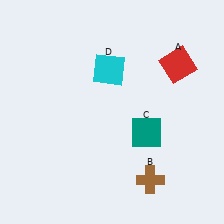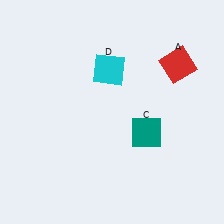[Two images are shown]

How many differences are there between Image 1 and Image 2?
There is 1 difference between the two images.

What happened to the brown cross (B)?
The brown cross (B) was removed in Image 2. It was in the bottom-right area of Image 1.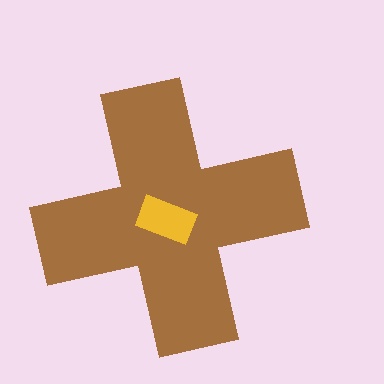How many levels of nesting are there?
2.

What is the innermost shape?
The yellow rectangle.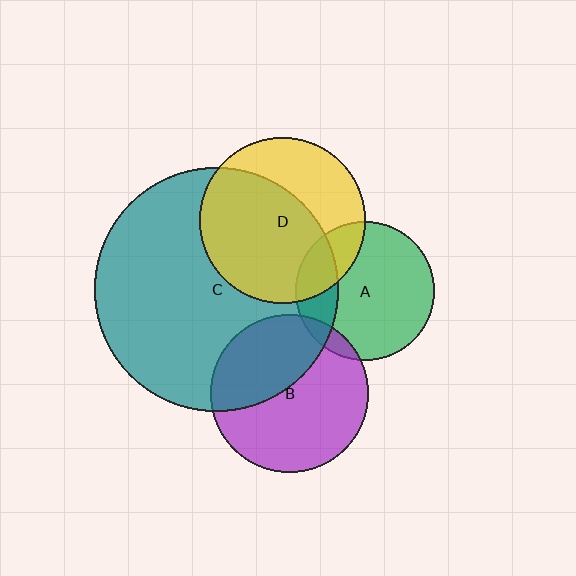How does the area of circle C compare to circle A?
Approximately 3.1 times.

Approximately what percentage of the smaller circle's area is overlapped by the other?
Approximately 5%.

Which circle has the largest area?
Circle C (teal).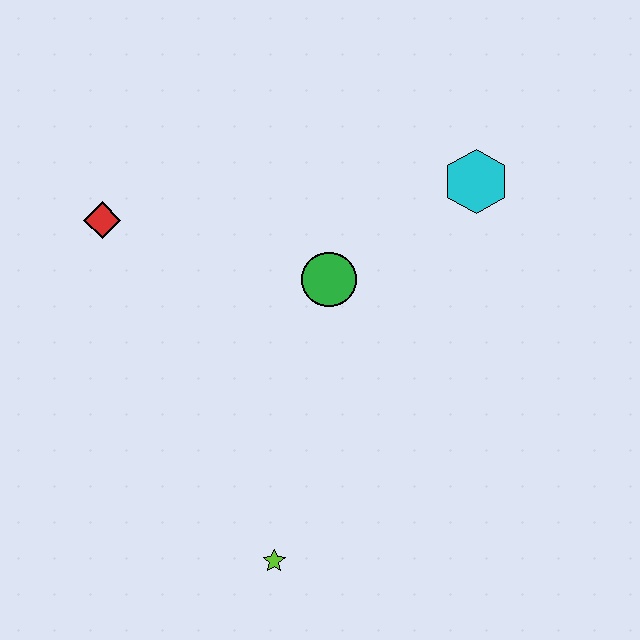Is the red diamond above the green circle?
Yes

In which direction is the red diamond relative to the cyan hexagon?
The red diamond is to the left of the cyan hexagon.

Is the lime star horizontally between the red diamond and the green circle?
Yes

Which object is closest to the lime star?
The green circle is closest to the lime star.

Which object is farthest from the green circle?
The lime star is farthest from the green circle.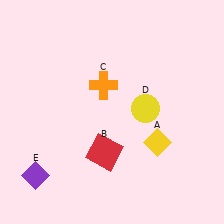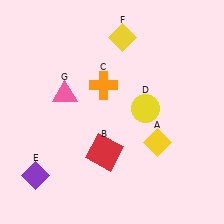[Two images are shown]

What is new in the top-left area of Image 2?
A pink triangle (G) was added in the top-left area of Image 2.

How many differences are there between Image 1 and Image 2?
There are 2 differences between the two images.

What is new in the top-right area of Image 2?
A yellow diamond (F) was added in the top-right area of Image 2.